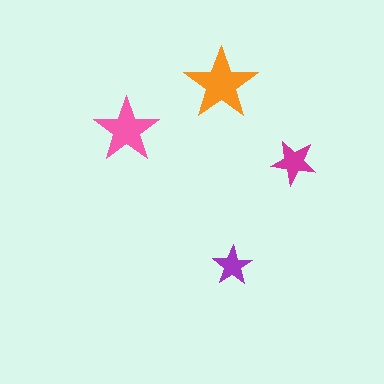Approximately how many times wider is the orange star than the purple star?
About 2 times wider.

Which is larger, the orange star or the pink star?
The orange one.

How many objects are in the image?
There are 4 objects in the image.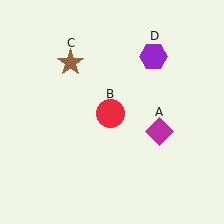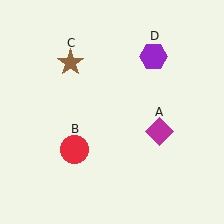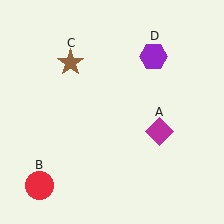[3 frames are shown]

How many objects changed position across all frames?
1 object changed position: red circle (object B).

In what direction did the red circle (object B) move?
The red circle (object B) moved down and to the left.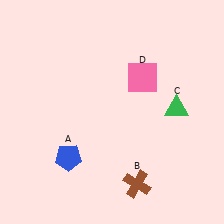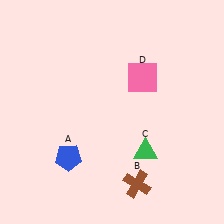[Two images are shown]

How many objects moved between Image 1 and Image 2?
1 object moved between the two images.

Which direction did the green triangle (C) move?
The green triangle (C) moved down.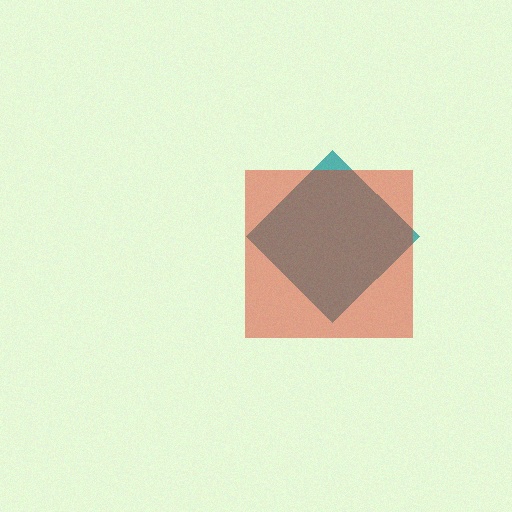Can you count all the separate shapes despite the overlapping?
Yes, there are 2 separate shapes.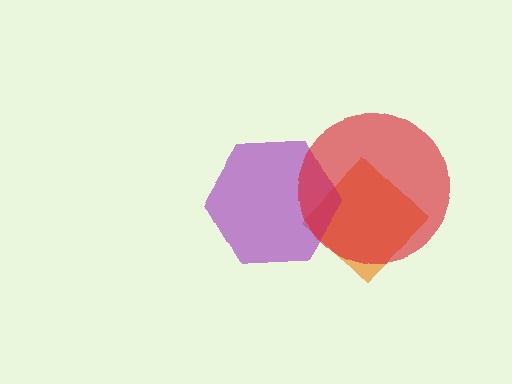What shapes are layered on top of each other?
The layered shapes are: an orange diamond, a purple hexagon, a red circle.